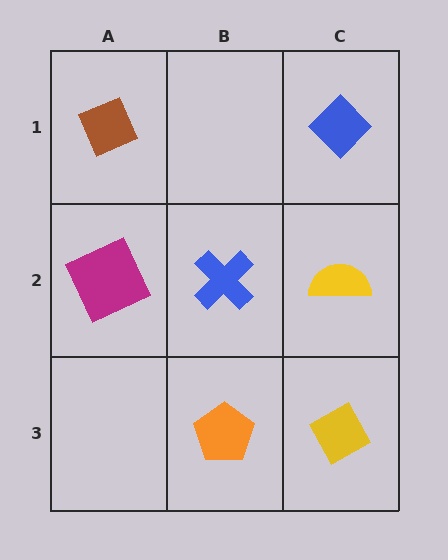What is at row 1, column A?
A brown diamond.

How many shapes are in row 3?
2 shapes.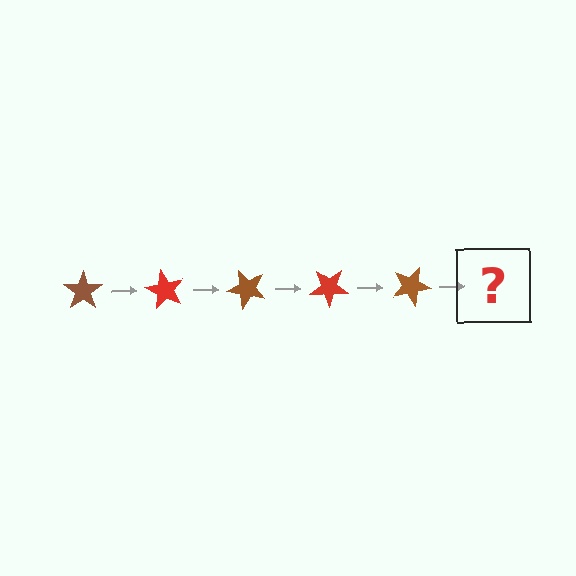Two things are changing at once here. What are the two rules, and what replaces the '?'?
The two rules are that it rotates 60 degrees each step and the color cycles through brown and red. The '?' should be a red star, rotated 300 degrees from the start.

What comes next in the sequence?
The next element should be a red star, rotated 300 degrees from the start.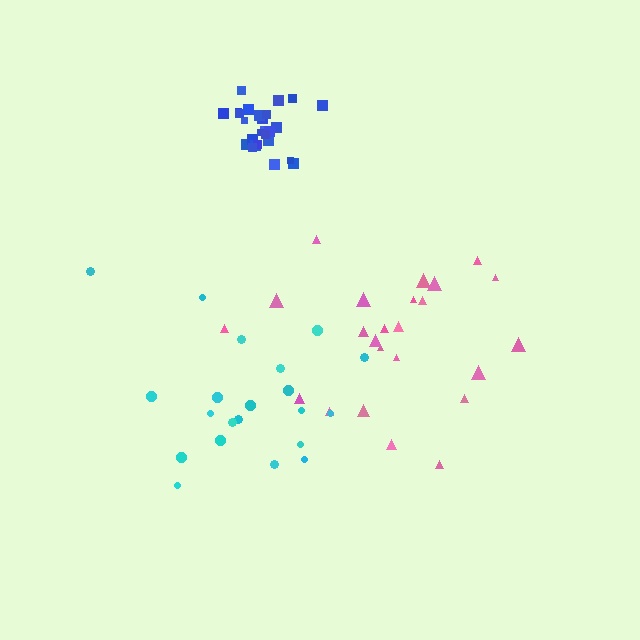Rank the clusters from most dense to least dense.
blue, pink, cyan.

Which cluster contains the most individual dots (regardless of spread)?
Blue (26).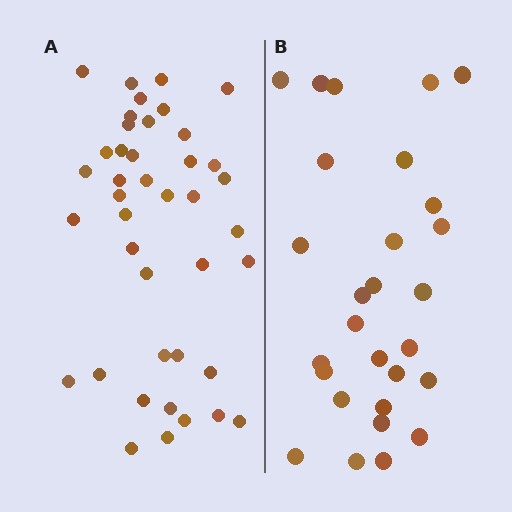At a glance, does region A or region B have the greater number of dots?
Region A (the left region) has more dots.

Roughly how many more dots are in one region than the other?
Region A has approximately 15 more dots than region B.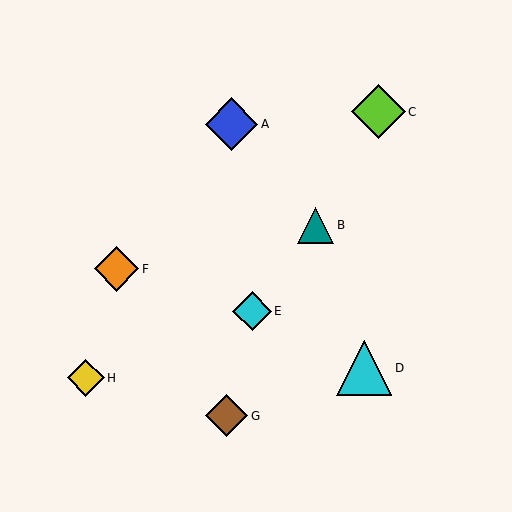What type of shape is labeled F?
Shape F is an orange diamond.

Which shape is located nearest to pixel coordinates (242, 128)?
The blue diamond (labeled A) at (231, 124) is nearest to that location.